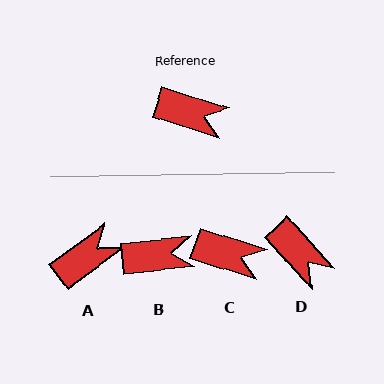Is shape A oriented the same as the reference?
No, it is off by about 54 degrees.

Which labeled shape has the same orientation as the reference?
C.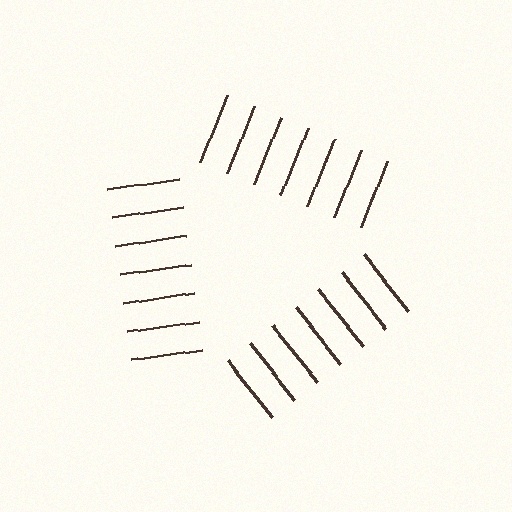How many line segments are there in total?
21 — 7 along each of the 3 edges.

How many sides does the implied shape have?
3 sides — the line-ends trace a triangle.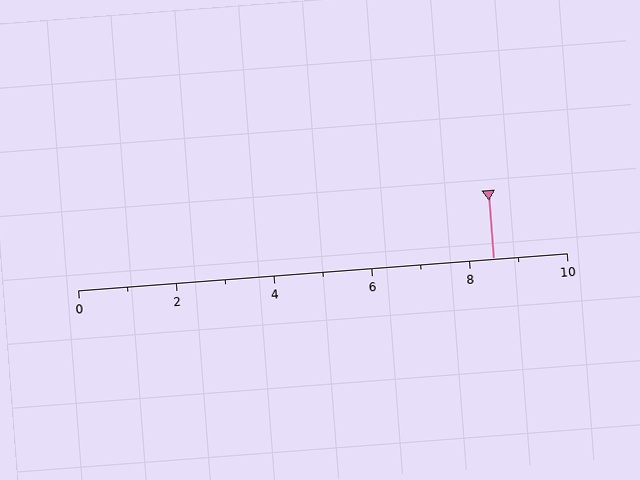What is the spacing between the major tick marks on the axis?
The major ticks are spaced 2 apart.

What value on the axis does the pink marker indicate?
The marker indicates approximately 8.5.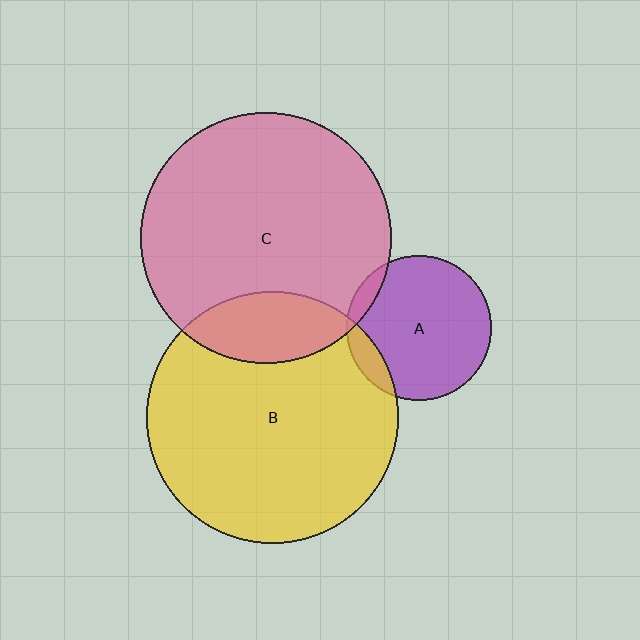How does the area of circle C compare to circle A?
Approximately 3.0 times.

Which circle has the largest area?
Circle B (yellow).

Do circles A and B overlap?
Yes.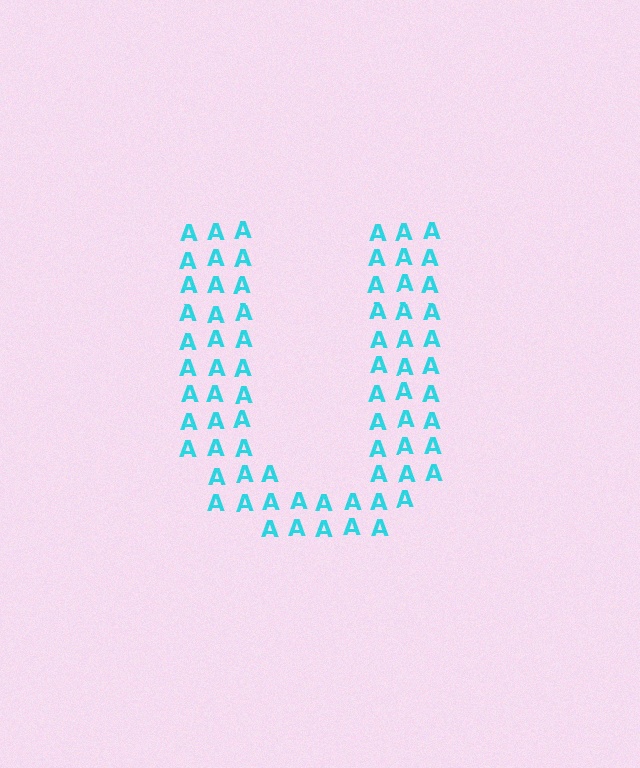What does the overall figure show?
The overall figure shows the letter U.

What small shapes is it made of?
It is made of small letter A's.